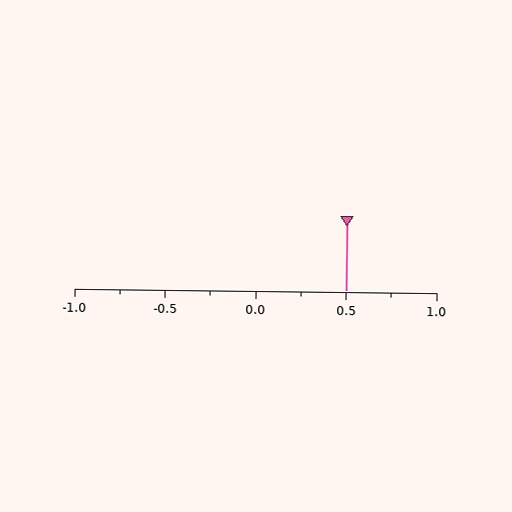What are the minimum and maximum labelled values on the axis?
The axis runs from -1.0 to 1.0.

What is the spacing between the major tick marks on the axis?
The major ticks are spaced 0.5 apart.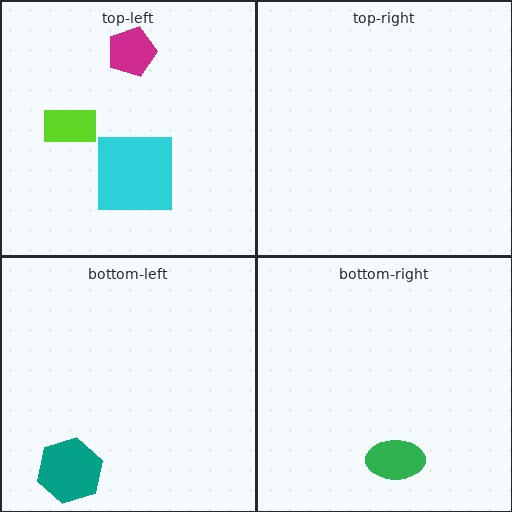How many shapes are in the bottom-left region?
1.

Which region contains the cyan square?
The top-left region.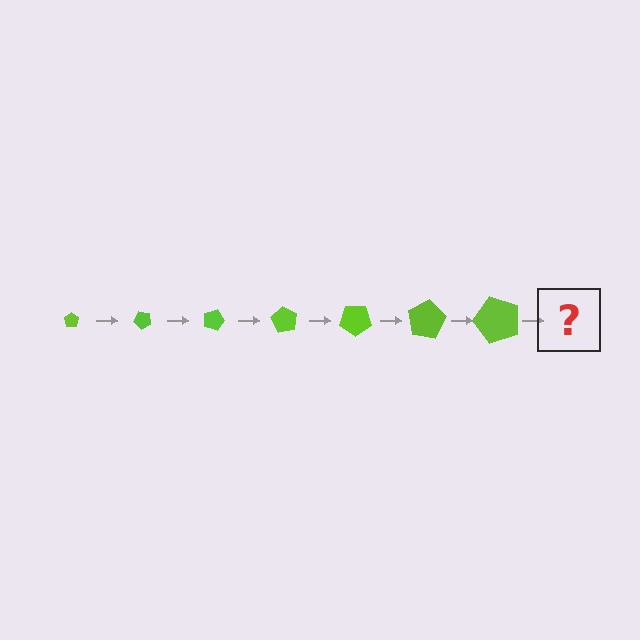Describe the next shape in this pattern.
It should be a pentagon, larger than the previous one and rotated 315 degrees from the start.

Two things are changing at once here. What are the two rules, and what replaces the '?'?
The two rules are that the pentagon grows larger each step and it rotates 45 degrees each step. The '?' should be a pentagon, larger than the previous one and rotated 315 degrees from the start.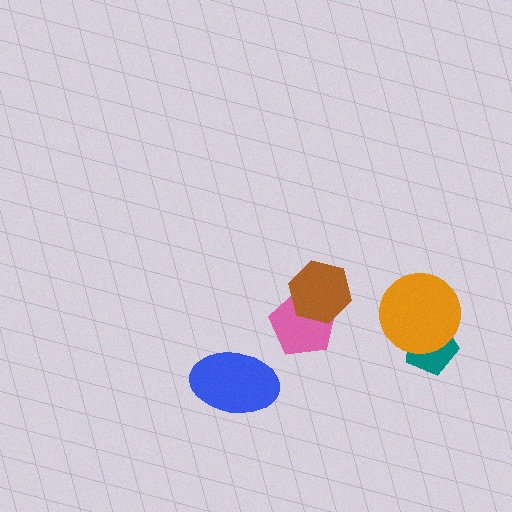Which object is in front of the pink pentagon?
The brown hexagon is in front of the pink pentagon.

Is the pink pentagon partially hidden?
Yes, it is partially covered by another shape.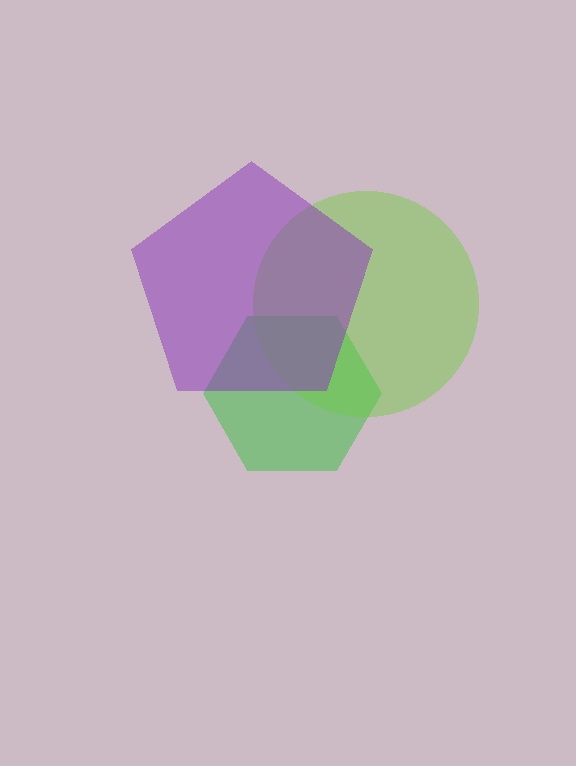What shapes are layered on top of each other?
The layered shapes are: a green hexagon, a lime circle, a purple pentagon.